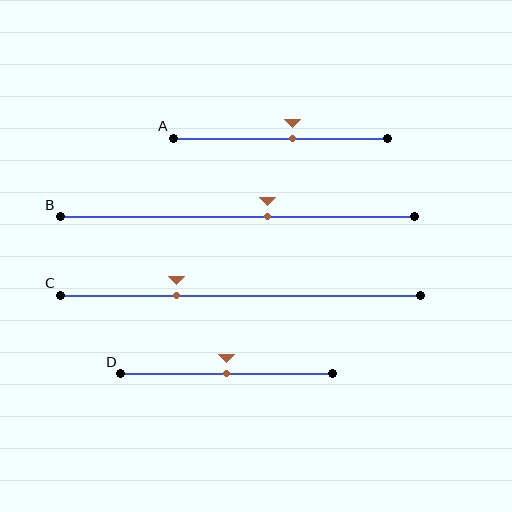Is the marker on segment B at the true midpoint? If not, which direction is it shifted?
No, the marker on segment B is shifted to the right by about 9% of the segment length.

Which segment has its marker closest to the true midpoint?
Segment D has its marker closest to the true midpoint.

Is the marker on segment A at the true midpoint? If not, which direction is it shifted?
No, the marker on segment A is shifted to the right by about 6% of the segment length.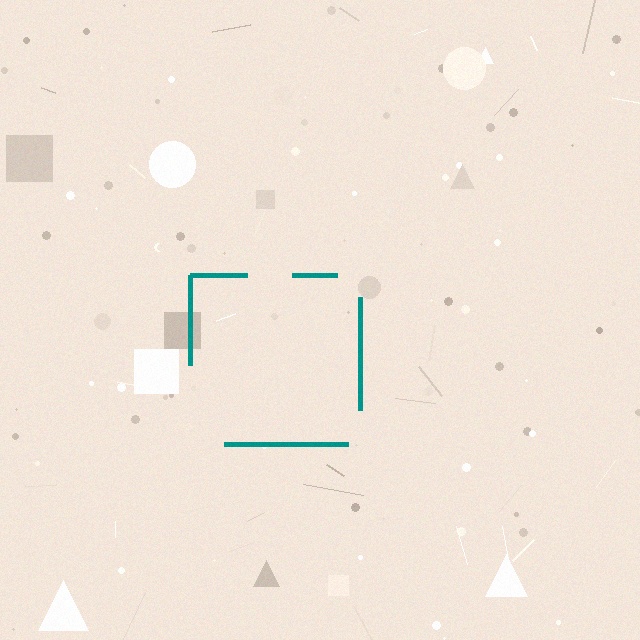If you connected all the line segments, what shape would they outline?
They would outline a square.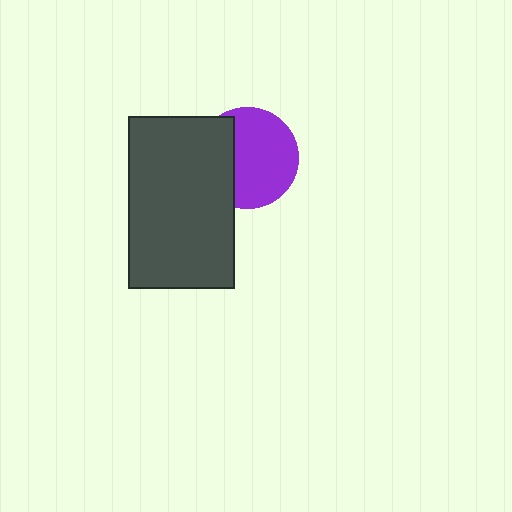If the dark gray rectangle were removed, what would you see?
You would see the complete purple circle.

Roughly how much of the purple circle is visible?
Most of it is visible (roughly 65%).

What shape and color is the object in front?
The object in front is a dark gray rectangle.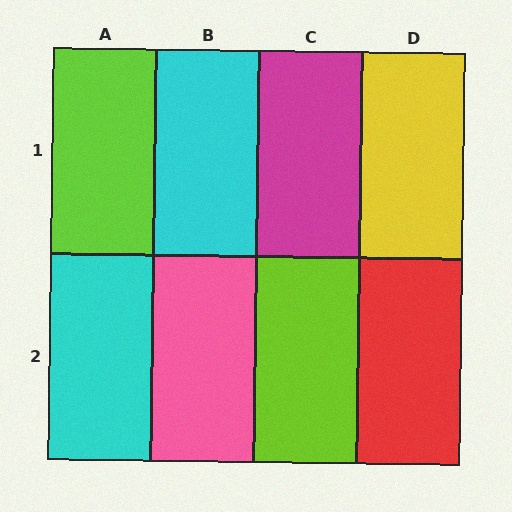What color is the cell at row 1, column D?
Yellow.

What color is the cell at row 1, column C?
Magenta.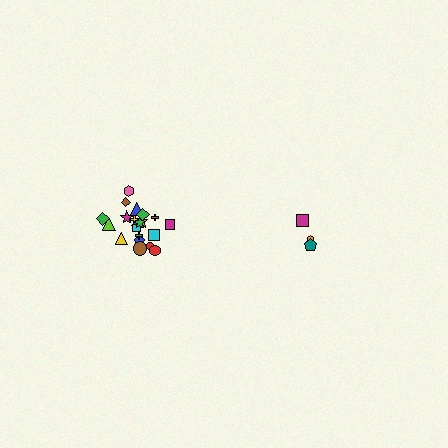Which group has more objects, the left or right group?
The left group.